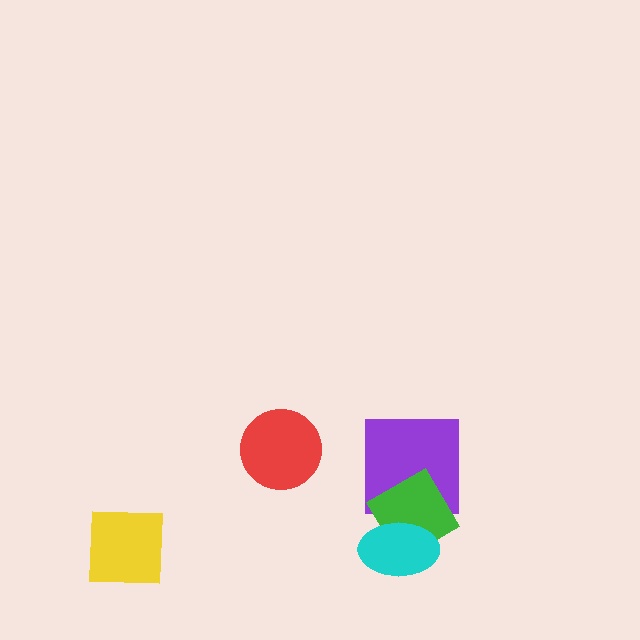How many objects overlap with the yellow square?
0 objects overlap with the yellow square.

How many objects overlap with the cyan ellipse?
1 object overlaps with the cyan ellipse.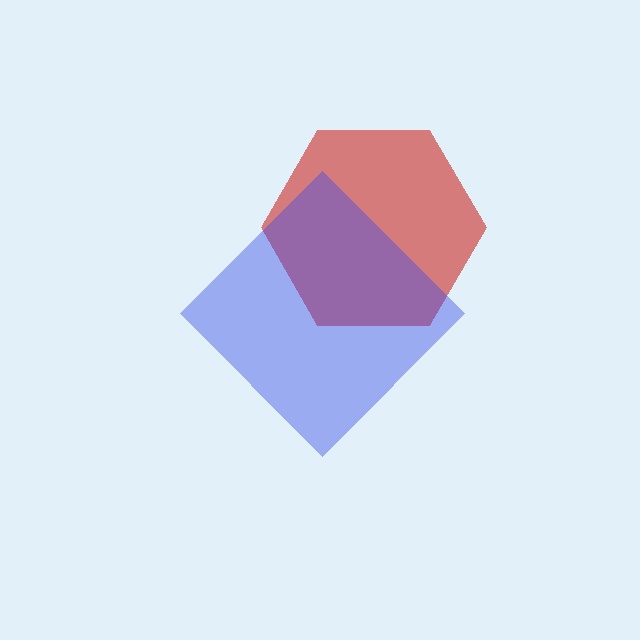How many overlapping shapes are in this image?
There are 2 overlapping shapes in the image.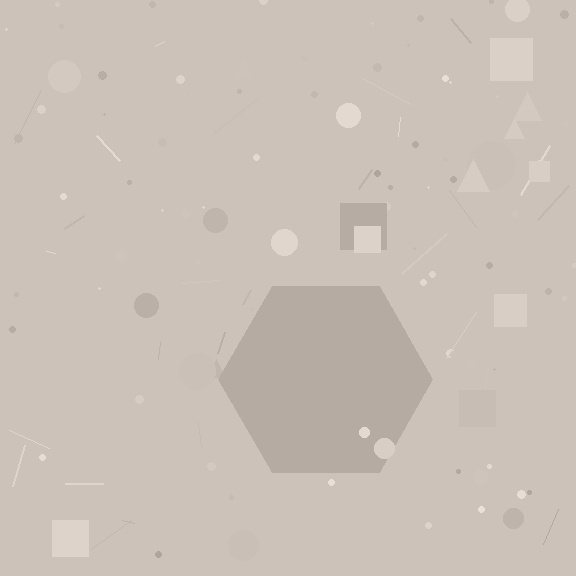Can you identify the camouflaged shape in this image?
The camouflaged shape is a hexagon.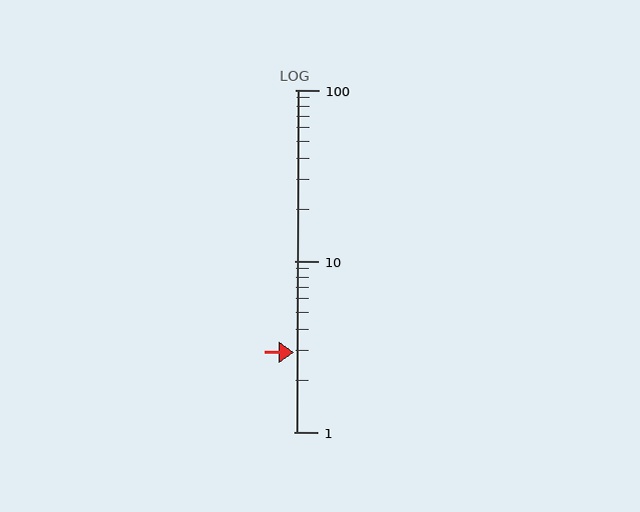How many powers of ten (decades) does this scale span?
The scale spans 2 decades, from 1 to 100.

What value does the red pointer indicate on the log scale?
The pointer indicates approximately 2.9.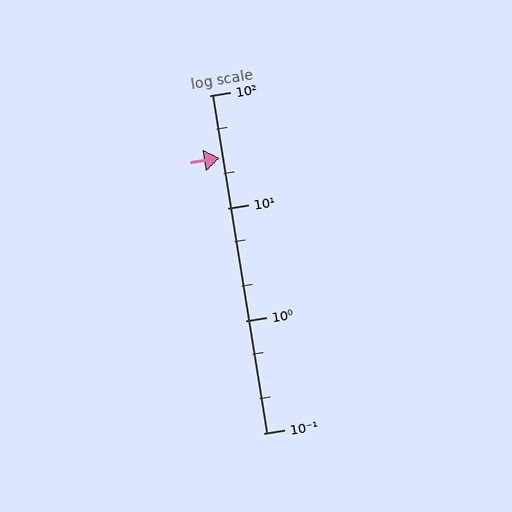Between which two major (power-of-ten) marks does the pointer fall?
The pointer is between 10 and 100.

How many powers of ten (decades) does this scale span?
The scale spans 3 decades, from 0.1 to 100.